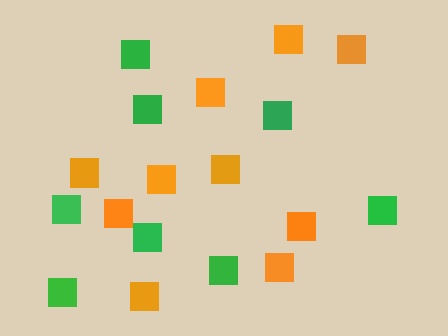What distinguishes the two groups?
There are 2 groups: one group of green squares (8) and one group of orange squares (10).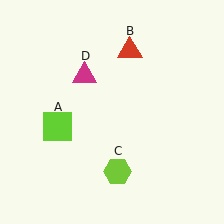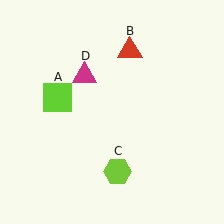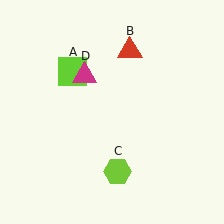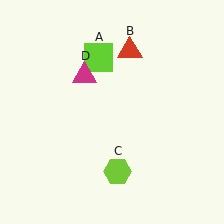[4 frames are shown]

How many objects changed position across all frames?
1 object changed position: lime square (object A).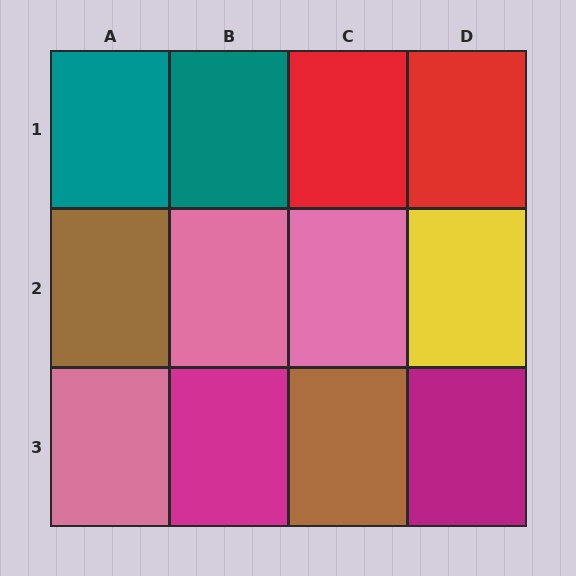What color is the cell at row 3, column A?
Pink.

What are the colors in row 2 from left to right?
Brown, pink, pink, yellow.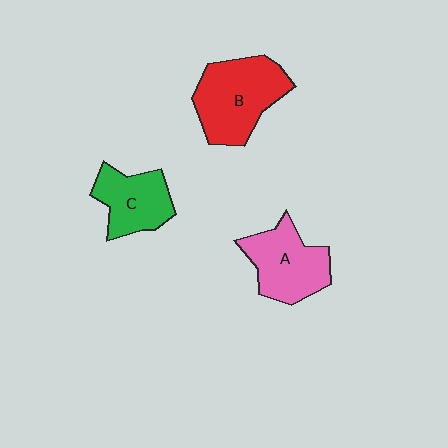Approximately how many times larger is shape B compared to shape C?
Approximately 1.5 times.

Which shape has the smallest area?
Shape C (green).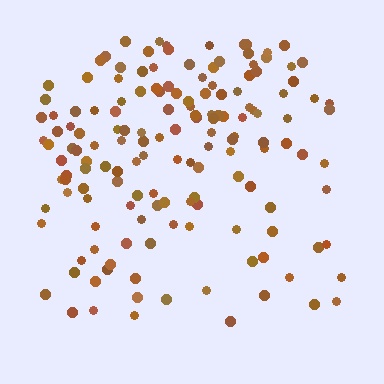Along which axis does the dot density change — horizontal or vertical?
Vertical.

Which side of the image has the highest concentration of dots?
The top.